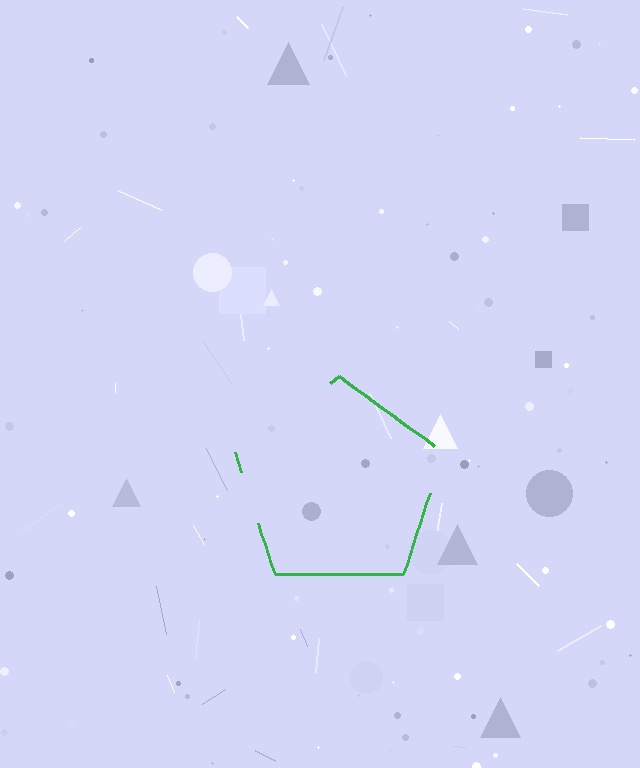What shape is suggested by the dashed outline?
The dashed outline suggests a pentagon.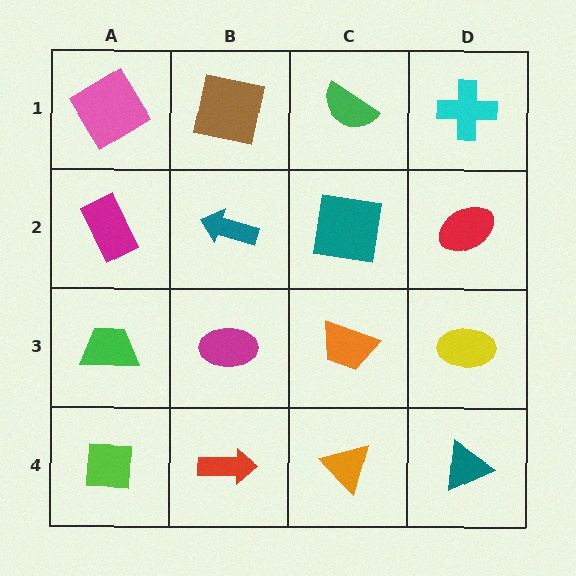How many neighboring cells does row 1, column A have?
2.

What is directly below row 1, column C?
A teal square.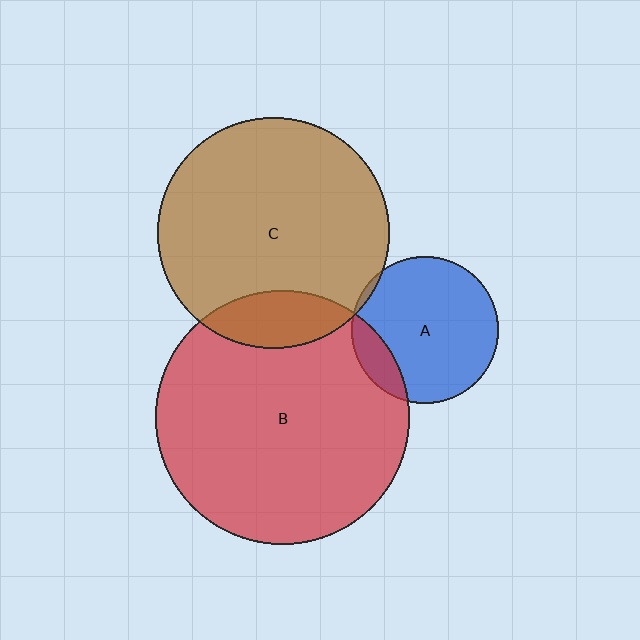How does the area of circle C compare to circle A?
Approximately 2.5 times.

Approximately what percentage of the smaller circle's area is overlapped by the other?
Approximately 15%.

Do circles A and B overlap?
Yes.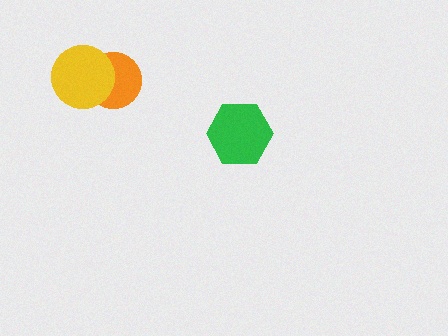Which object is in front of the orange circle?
The yellow circle is in front of the orange circle.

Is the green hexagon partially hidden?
No, no other shape covers it.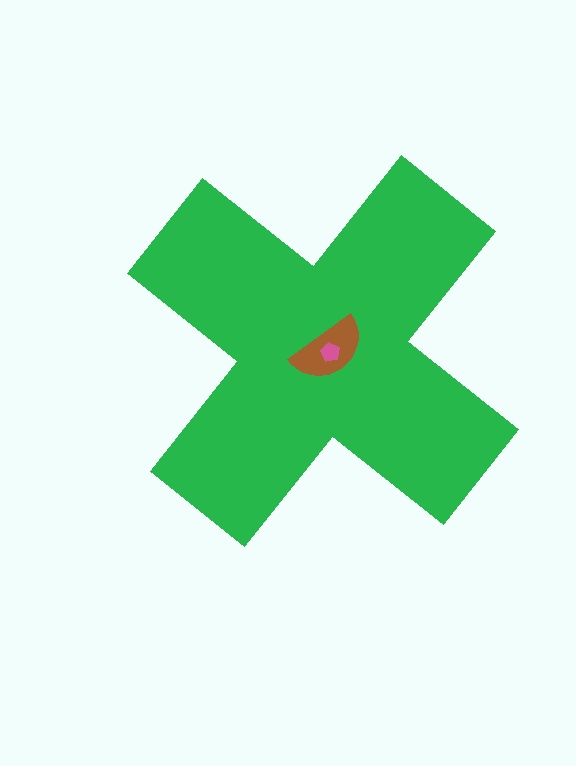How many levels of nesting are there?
3.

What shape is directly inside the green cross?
The brown semicircle.